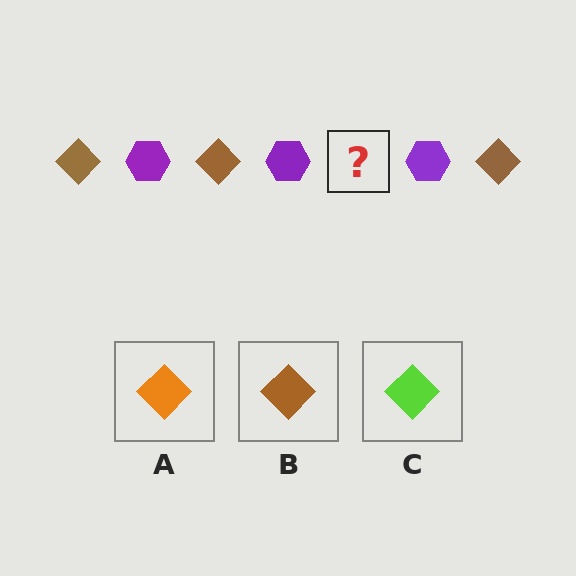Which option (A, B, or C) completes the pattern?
B.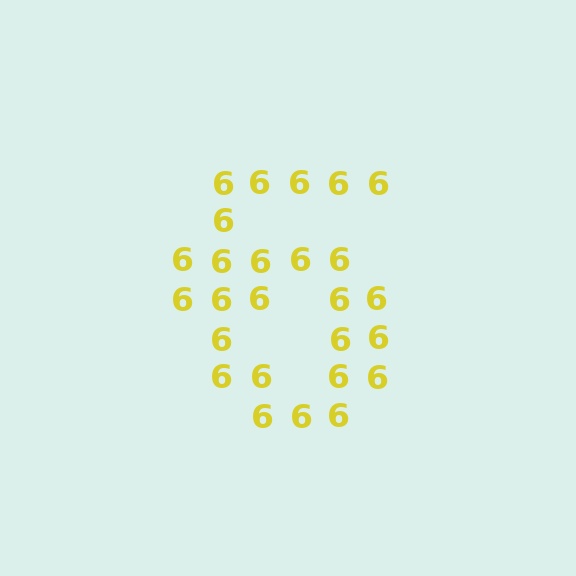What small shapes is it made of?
It is made of small digit 6's.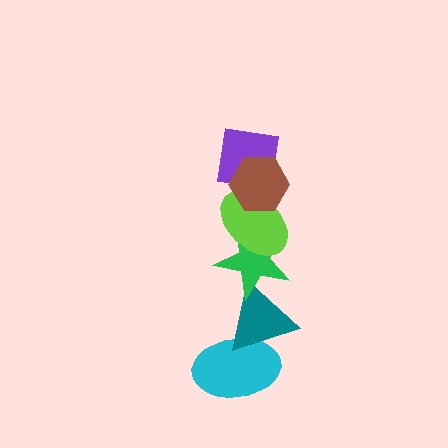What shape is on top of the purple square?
The brown hexagon is on top of the purple square.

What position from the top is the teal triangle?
The teal triangle is 5th from the top.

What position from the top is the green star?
The green star is 4th from the top.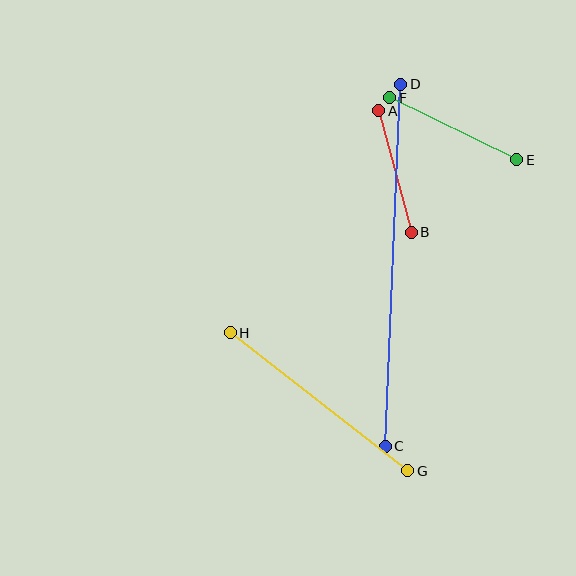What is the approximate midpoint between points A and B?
The midpoint is at approximately (395, 172) pixels.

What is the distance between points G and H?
The distance is approximately 225 pixels.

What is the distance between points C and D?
The distance is approximately 362 pixels.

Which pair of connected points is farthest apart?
Points C and D are farthest apart.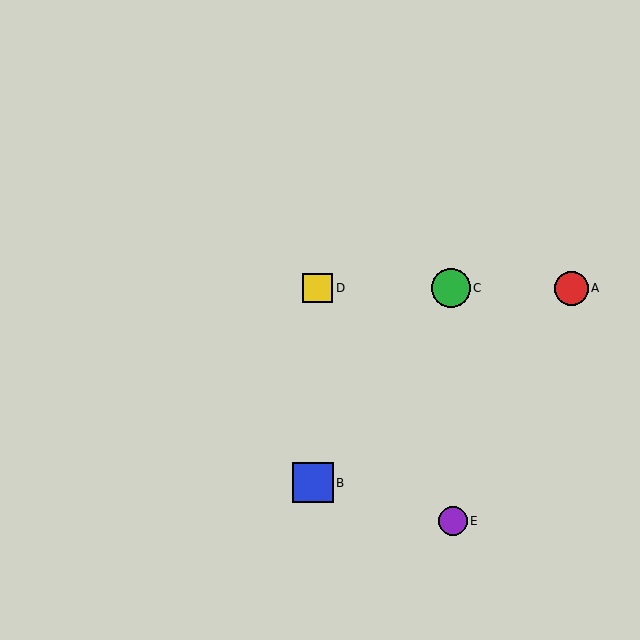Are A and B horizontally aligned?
No, A is at y≈288 and B is at y≈483.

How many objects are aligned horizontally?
3 objects (A, C, D) are aligned horizontally.